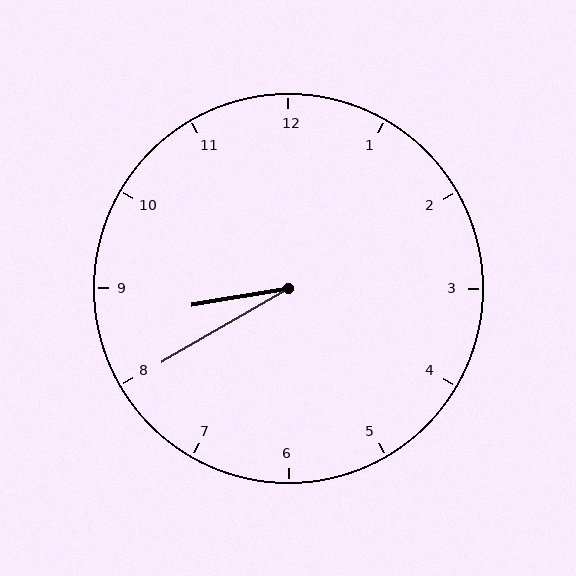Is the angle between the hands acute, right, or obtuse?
It is acute.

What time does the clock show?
8:40.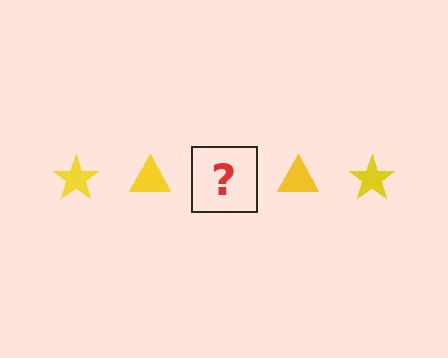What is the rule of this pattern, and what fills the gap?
The rule is that the pattern cycles through star, triangle shapes in yellow. The gap should be filled with a yellow star.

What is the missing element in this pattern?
The missing element is a yellow star.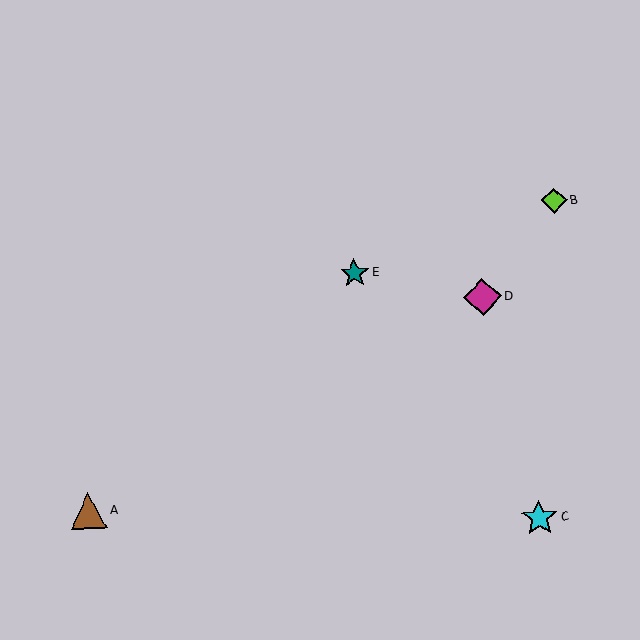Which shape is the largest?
The magenta diamond (labeled D) is the largest.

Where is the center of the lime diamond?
The center of the lime diamond is at (554, 201).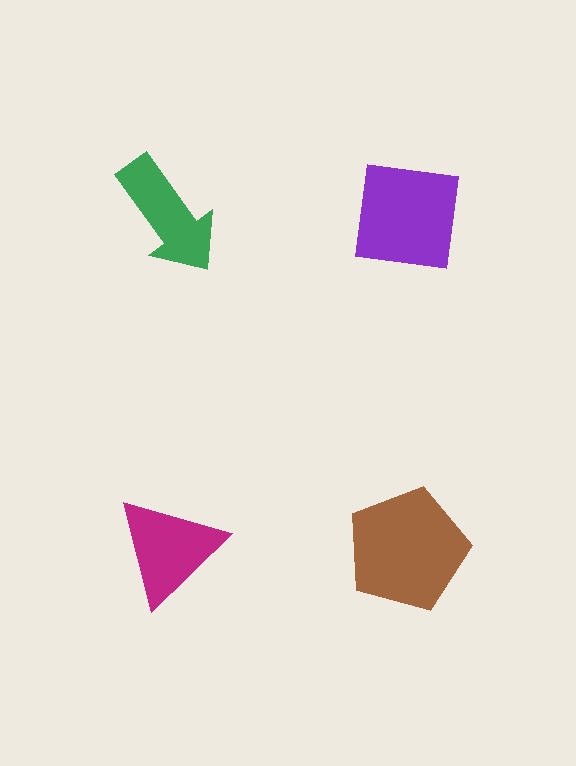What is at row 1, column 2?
A purple square.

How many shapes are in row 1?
2 shapes.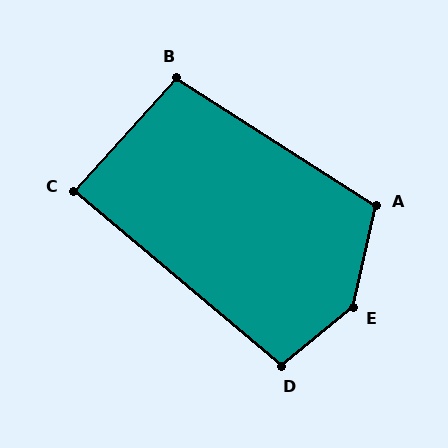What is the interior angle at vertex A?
Approximately 109 degrees (obtuse).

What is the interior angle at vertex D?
Approximately 100 degrees (obtuse).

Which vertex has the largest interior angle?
E, at approximately 142 degrees.